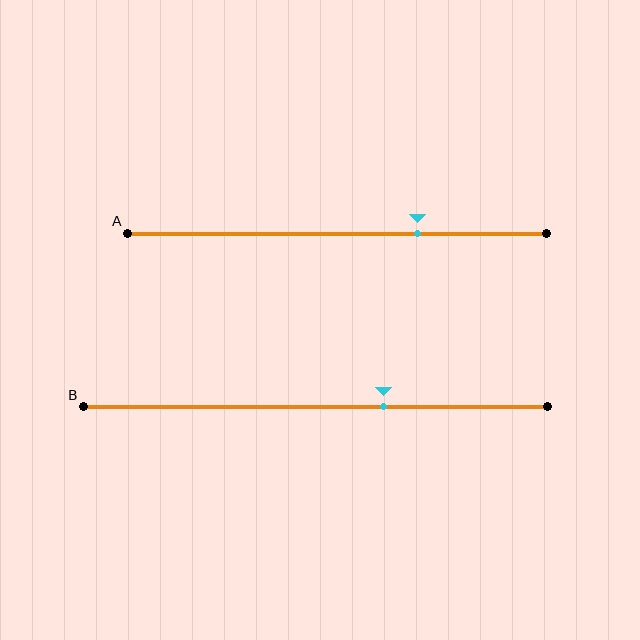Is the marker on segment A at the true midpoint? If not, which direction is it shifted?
No, the marker on segment A is shifted to the right by about 19% of the segment length.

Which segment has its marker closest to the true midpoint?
Segment B has its marker closest to the true midpoint.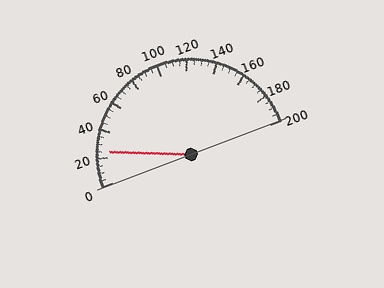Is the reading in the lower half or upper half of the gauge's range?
The reading is in the lower half of the range (0 to 200).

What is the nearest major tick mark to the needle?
The nearest major tick mark is 20.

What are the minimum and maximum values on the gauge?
The gauge ranges from 0 to 200.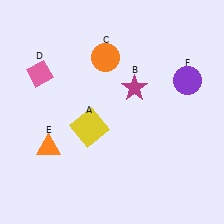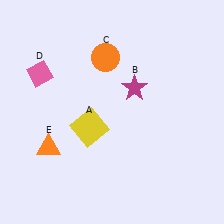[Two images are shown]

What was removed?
The purple circle (F) was removed in Image 2.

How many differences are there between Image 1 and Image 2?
There is 1 difference between the two images.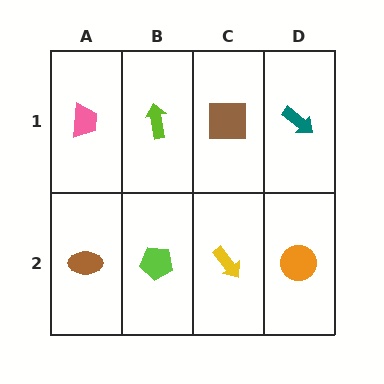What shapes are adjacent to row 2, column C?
A brown square (row 1, column C), a lime pentagon (row 2, column B), an orange circle (row 2, column D).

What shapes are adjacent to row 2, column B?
A lime arrow (row 1, column B), a brown ellipse (row 2, column A), a yellow arrow (row 2, column C).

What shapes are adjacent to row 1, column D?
An orange circle (row 2, column D), a brown square (row 1, column C).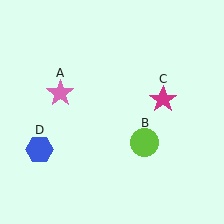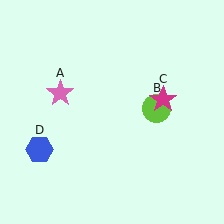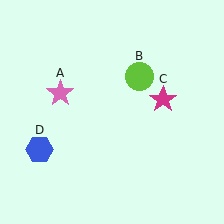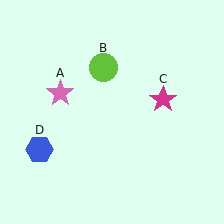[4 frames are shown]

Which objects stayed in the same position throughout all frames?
Pink star (object A) and magenta star (object C) and blue hexagon (object D) remained stationary.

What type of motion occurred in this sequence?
The lime circle (object B) rotated counterclockwise around the center of the scene.